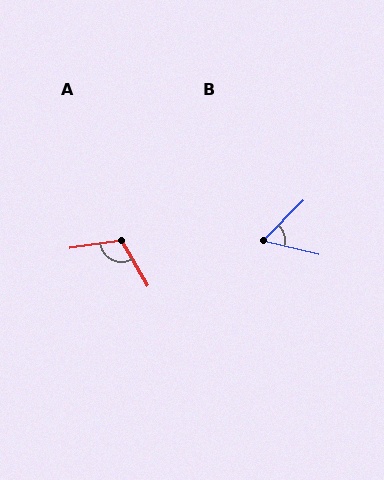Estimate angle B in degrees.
Approximately 60 degrees.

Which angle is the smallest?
B, at approximately 60 degrees.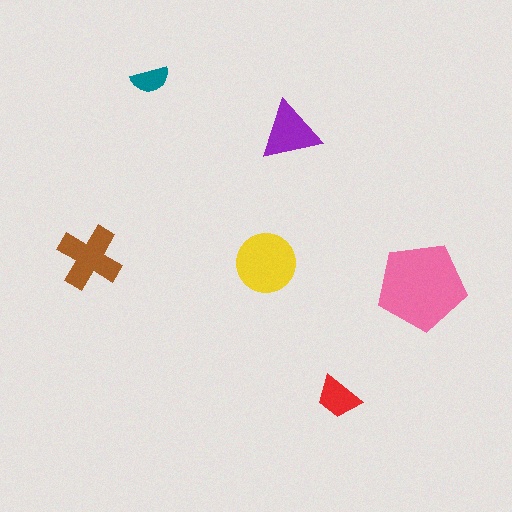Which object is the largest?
The pink pentagon.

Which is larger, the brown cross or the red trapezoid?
The brown cross.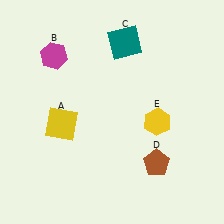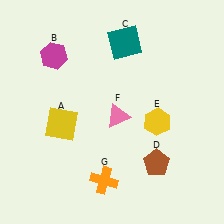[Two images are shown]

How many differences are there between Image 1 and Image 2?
There are 2 differences between the two images.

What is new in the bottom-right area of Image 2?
A pink triangle (F) was added in the bottom-right area of Image 2.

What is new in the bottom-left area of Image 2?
An orange cross (G) was added in the bottom-left area of Image 2.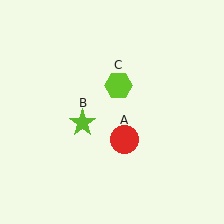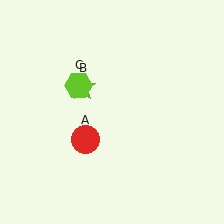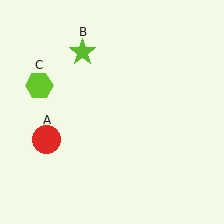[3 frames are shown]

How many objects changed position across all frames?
3 objects changed position: red circle (object A), lime star (object B), lime hexagon (object C).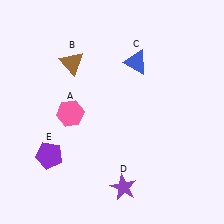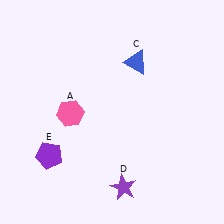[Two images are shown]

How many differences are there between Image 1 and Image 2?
There is 1 difference between the two images.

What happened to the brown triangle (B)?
The brown triangle (B) was removed in Image 2. It was in the top-left area of Image 1.